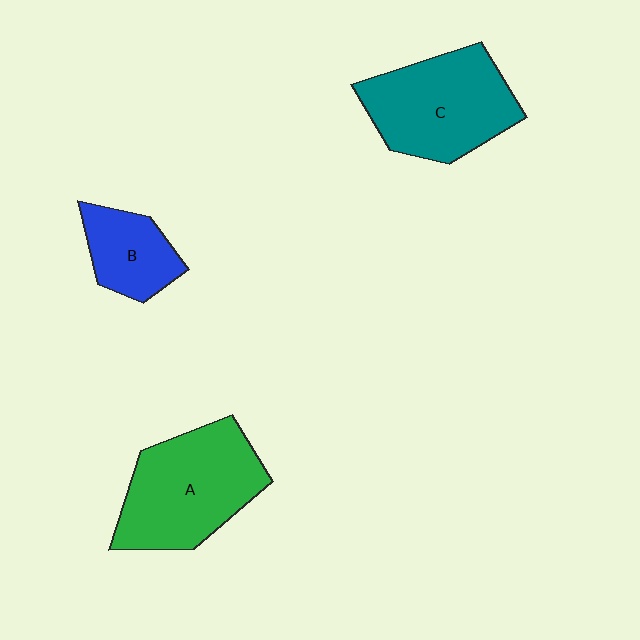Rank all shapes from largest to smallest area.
From largest to smallest: A (green), C (teal), B (blue).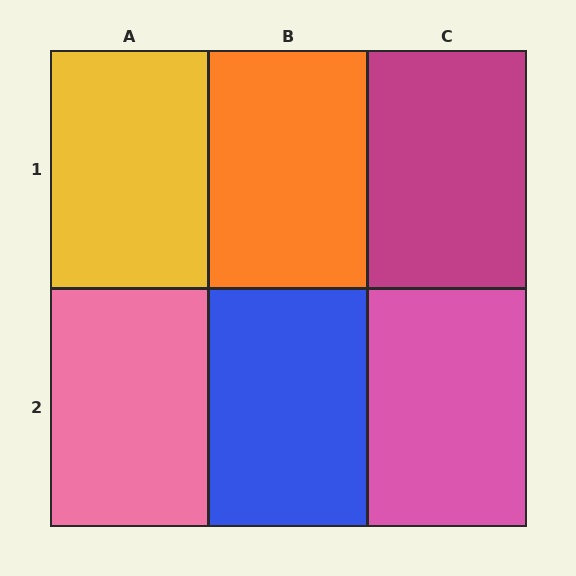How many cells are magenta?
1 cell is magenta.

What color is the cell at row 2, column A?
Pink.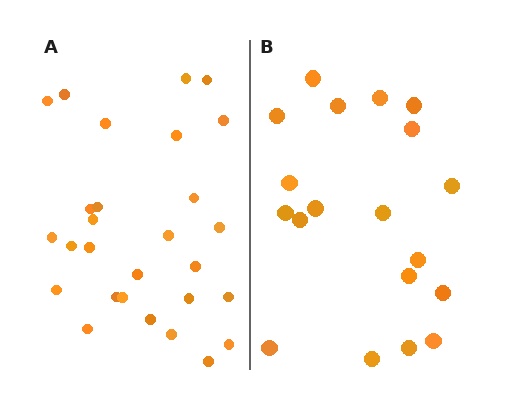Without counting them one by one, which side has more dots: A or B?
Region A (the left region) has more dots.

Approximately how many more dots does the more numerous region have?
Region A has roughly 8 or so more dots than region B.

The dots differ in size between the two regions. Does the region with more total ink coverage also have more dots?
No. Region B has more total ink coverage because its dots are larger, but region A actually contains more individual dots. Total area can be misleading — the number of items is what matters here.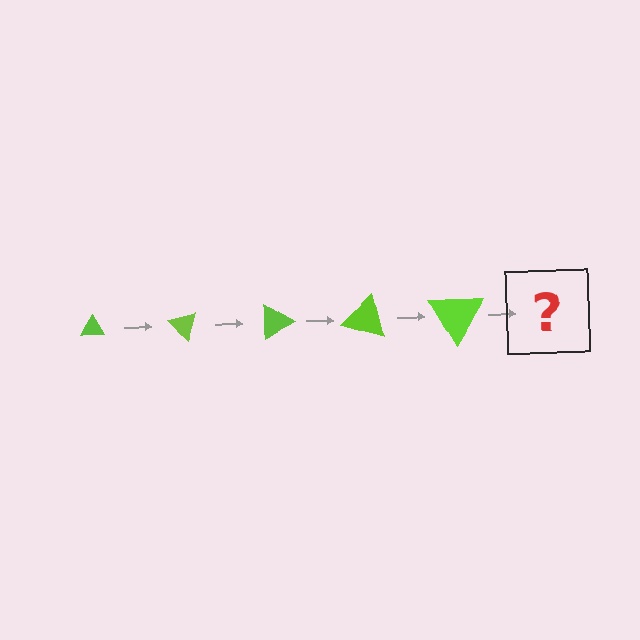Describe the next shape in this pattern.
It should be a triangle, larger than the previous one and rotated 225 degrees from the start.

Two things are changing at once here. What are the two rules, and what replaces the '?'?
The two rules are that the triangle grows larger each step and it rotates 45 degrees each step. The '?' should be a triangle, larger than the previous one and rotated 225 degrees from the start.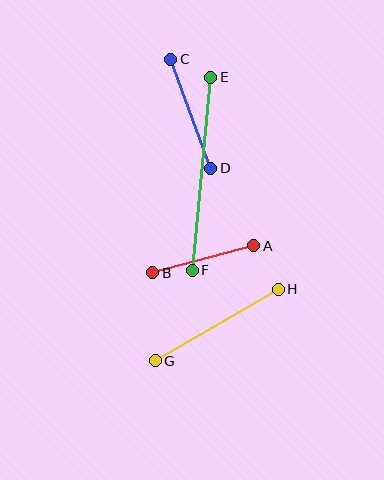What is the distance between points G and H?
The distance is approximately 142 pixels.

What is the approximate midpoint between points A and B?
The midpoint is at approximately (203, 259) pixels.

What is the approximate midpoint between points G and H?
The midpoint is at approximately (217, 325) pixels.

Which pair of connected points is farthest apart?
Points E and F are farthest apart.